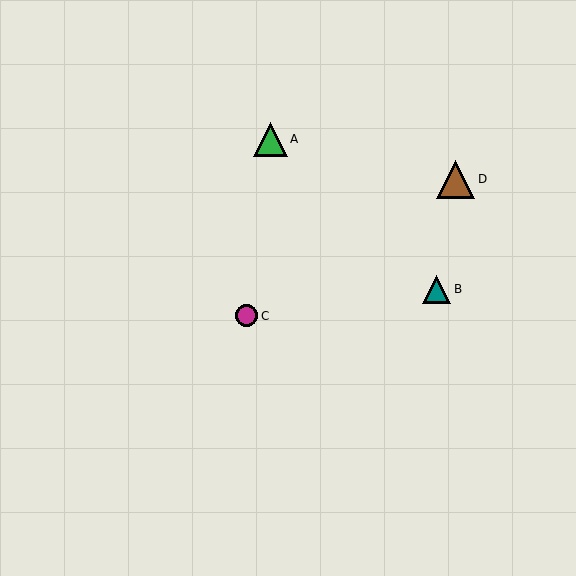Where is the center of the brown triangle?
The center of the brown triangle is at (455, 179).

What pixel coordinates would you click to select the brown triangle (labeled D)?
Click at (455, 179) to select the brown triangle D.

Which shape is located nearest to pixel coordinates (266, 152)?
The green triangle (labeled A) at (271, 139) is nearest to that location.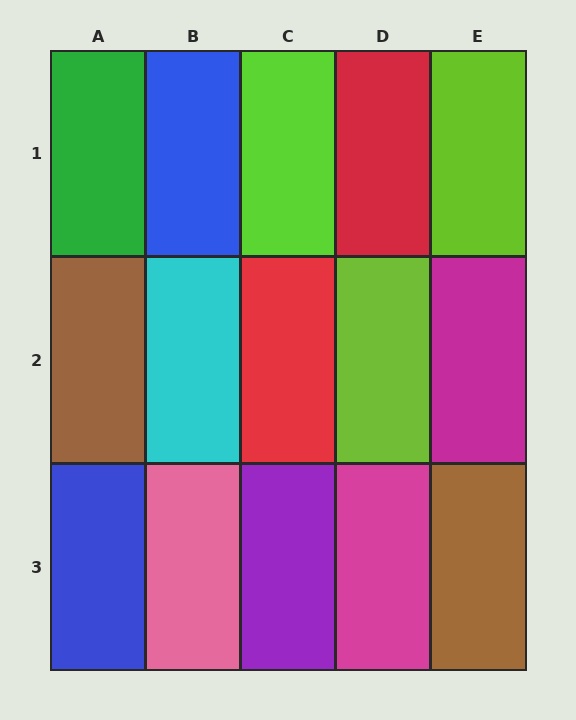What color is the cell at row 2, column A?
Brown.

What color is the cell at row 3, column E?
Brown.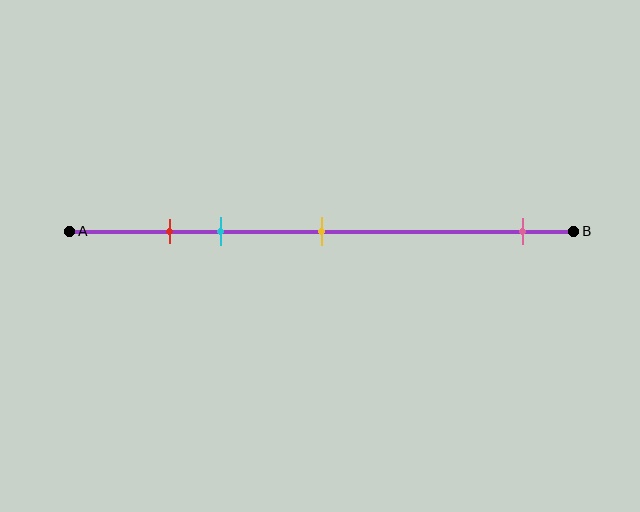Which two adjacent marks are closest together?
The red and cyan marks are the closest adjacent pair.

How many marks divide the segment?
There are 4 marks dividing the segment.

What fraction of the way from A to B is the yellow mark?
The yellow mark is approximately 50% (0.5) of the way from A to B.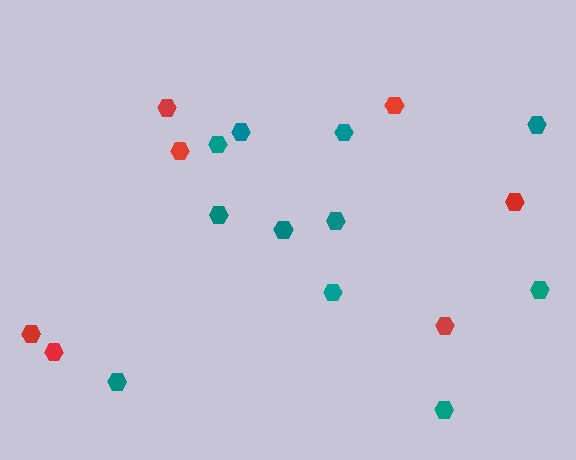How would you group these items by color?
There are 2 groups: one group of red hexagons (7) and one group of teal hexagons (11).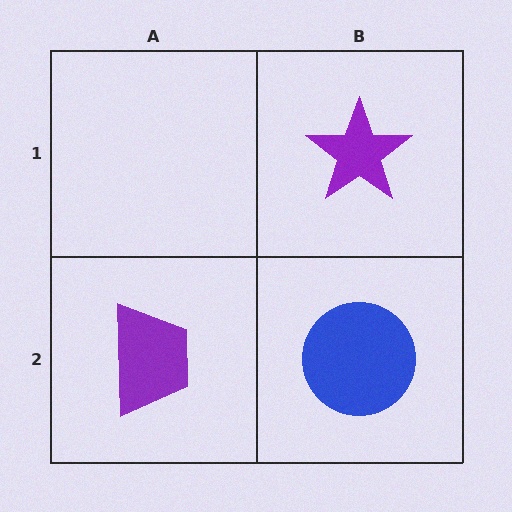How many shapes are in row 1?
1 shape.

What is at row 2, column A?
A purple trapezoid.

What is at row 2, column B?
A blue circle.